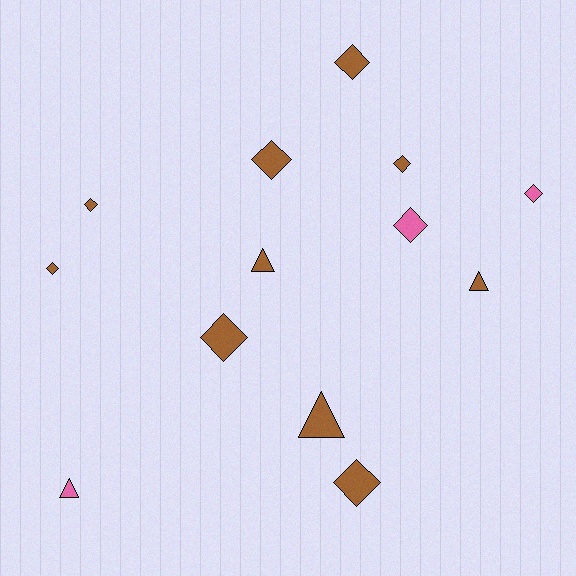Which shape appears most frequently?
Diamond, with 9 objects.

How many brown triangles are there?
There are 3 brown triangles.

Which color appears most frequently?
Brown, with 10 objects.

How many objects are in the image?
There are 13 objects.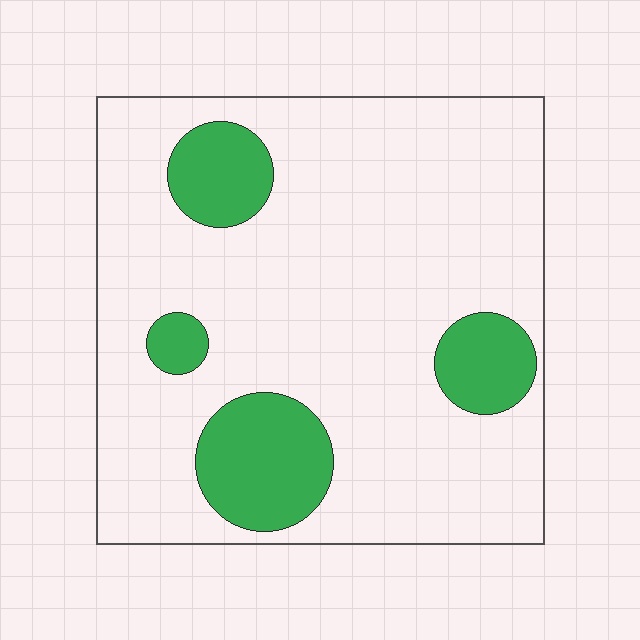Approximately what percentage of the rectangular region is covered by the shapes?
Approximately 20%.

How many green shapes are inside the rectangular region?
4.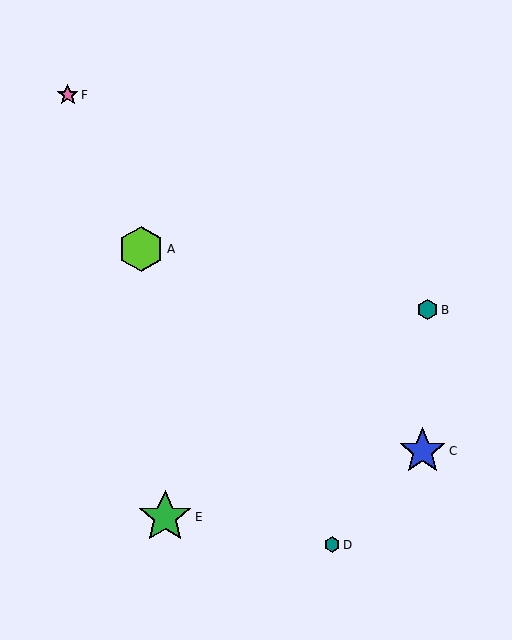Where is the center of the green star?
The center of the green star is at (165, 517).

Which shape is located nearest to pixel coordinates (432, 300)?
The teal hexagon (labeled B) at (428, 310) is nearest to that location.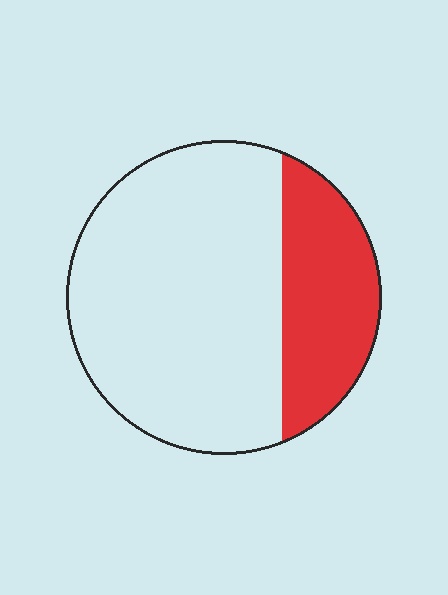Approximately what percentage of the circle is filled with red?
Approximately 25%.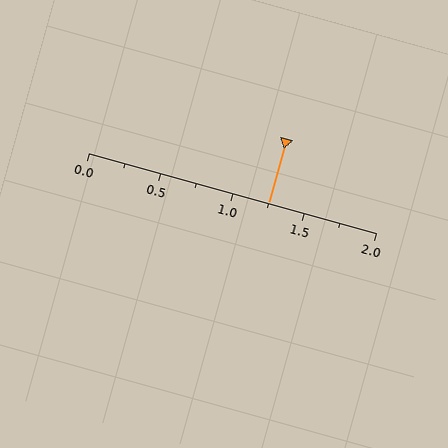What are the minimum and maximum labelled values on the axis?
The axis runs from 0.0 to 2.0.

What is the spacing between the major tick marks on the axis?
The major ticks are spaced 0.5 apart.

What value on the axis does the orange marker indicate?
The marker indicates approximately 1.25.